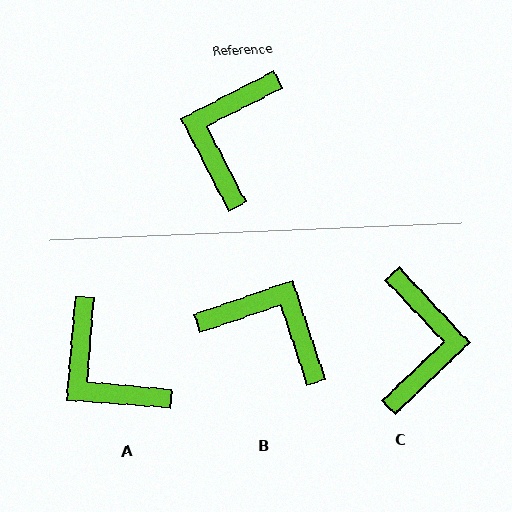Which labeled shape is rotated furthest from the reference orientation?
C, about 164 degrees away.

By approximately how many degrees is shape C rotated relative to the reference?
Approximately 164 degrees clockwise.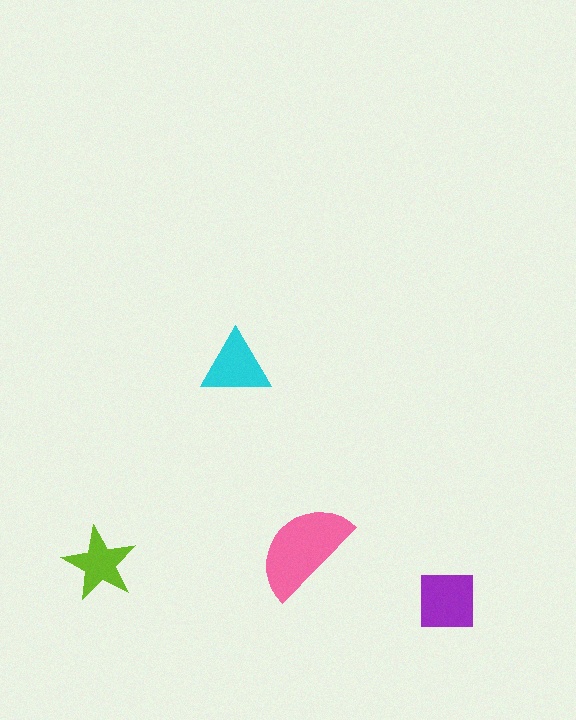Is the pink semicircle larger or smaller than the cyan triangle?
Larger.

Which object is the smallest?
The lime star.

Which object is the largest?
The pink semicircle.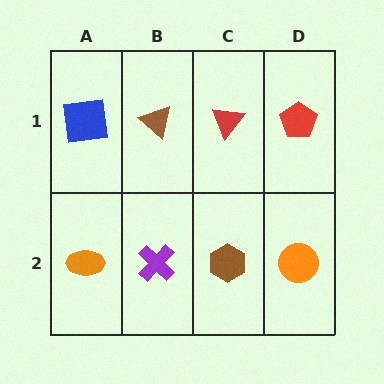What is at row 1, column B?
A brown triangle.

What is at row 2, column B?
A purple cross.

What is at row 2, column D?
An orange circle.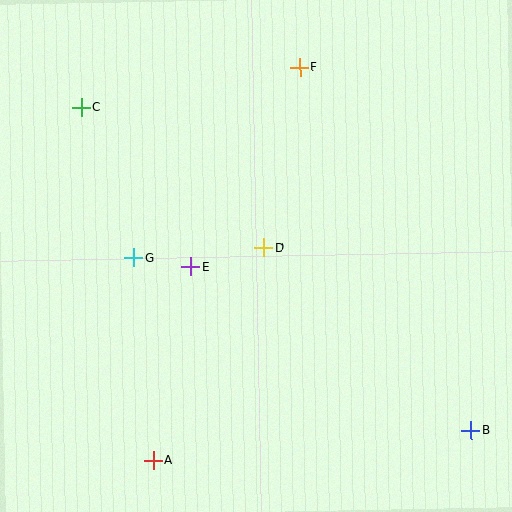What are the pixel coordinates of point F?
Point F is at (300, 67).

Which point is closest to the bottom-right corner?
Point B is closest to the bottom-right corner.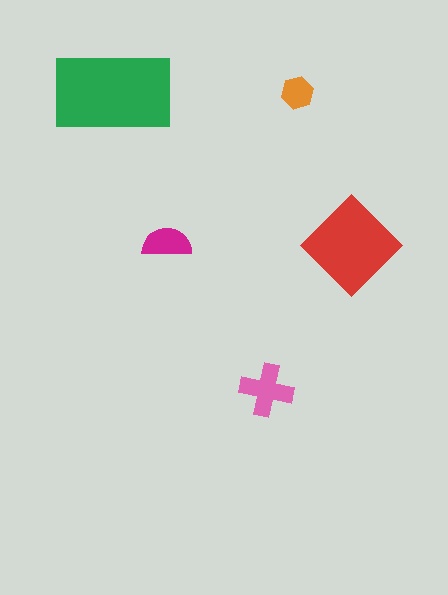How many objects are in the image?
There are 5 objects in the image.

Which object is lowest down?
The pink cross is bottommost.